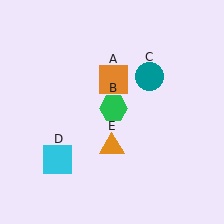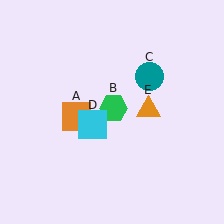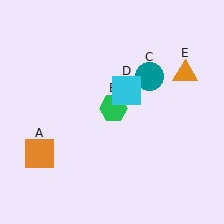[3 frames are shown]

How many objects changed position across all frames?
3 objects changed position: orange square (object A), cyan square (object D), orange triangle (object E).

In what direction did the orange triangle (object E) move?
The orange triangle (object E) moved up and to the right.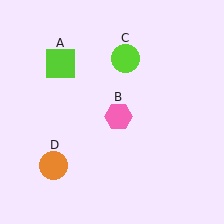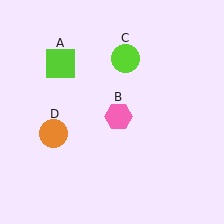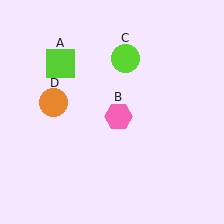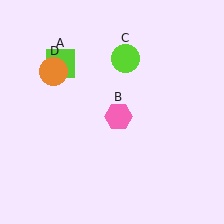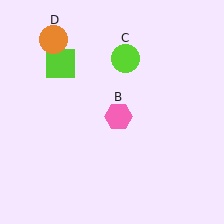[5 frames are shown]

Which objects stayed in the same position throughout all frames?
Lime square (object A) and pink hexagon (object B) and lime circle (object C) remained stationary.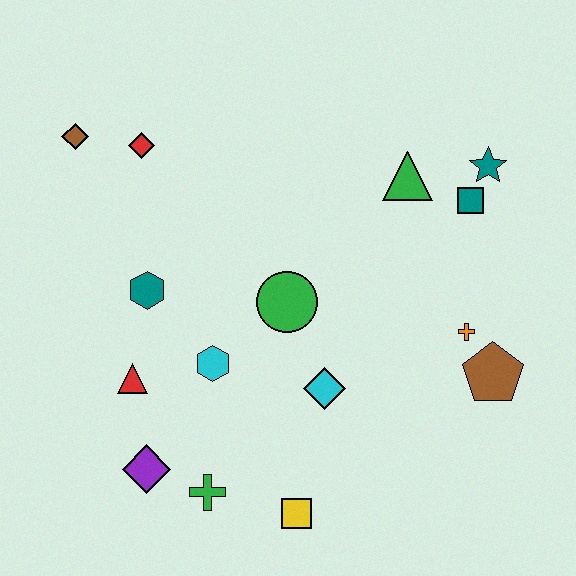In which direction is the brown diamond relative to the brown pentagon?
The brown diamond is to the left of the brown pentagon.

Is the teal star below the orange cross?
No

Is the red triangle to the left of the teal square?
Yes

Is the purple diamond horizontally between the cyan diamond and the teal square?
No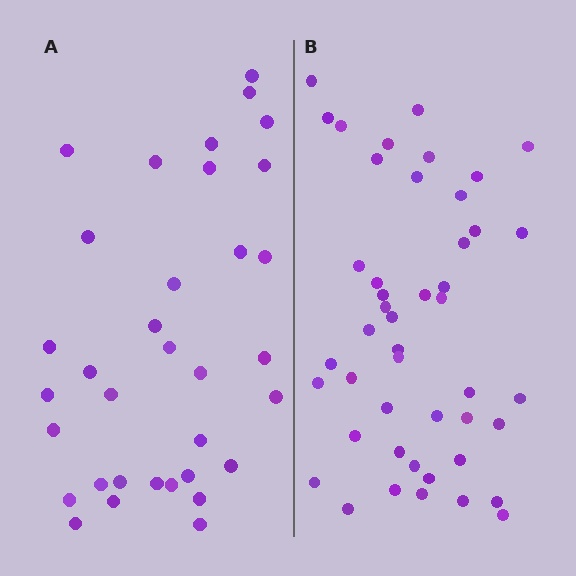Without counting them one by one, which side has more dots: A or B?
Region B (the right region) has more dots.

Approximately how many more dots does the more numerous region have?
Region B has roughly 12 or so more dots than region A.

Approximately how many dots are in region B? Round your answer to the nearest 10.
About 50 dots. (The exact count is 46, which rounds to 50.)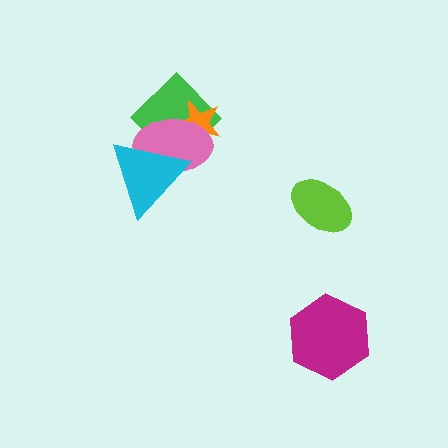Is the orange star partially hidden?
Yes, it is partially covered by another shape.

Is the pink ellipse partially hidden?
Yes, it is partially covered by another shape.